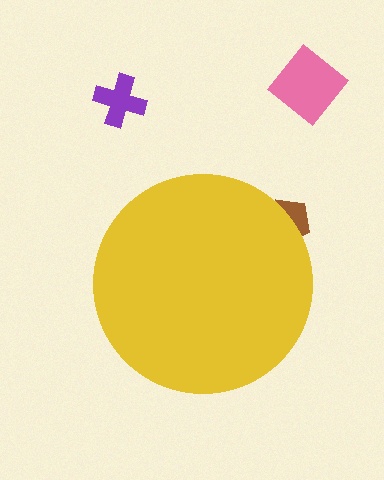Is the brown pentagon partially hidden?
Yes, the brown pentagon is partially hidden behind the yellow circle.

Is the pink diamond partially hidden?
No, the pink diamond is fully visible.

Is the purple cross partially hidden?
No, the purple cross is fully visible.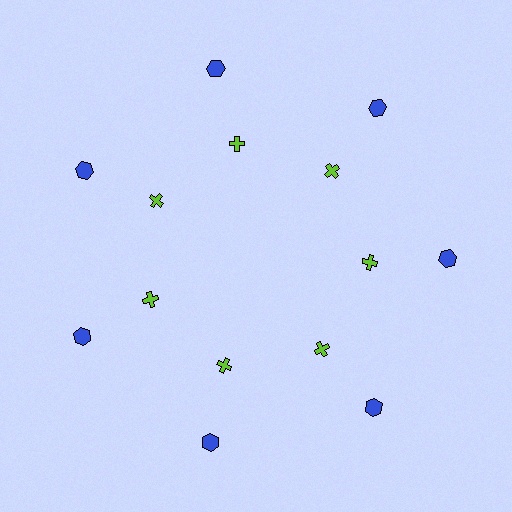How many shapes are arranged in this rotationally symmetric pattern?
There are 14 shapes, arranged in 7 groups of 2.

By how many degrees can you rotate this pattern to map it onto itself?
The pattern maps onto itself every 51 degrees of rotation.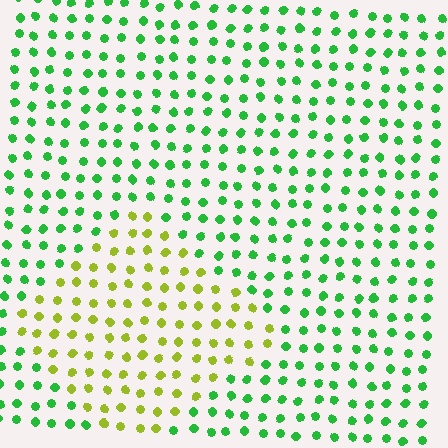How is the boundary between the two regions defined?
The boundary is defined purely by a slight shift in hue (about 54 degrees). Spacing, size, and orientation are identical on both sides.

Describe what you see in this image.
The image is filled with small green elements in a uniform arrangement. A diamond-shaped region is visible where the elements are tinted to a slightly different hue, forming a subtle color boundary.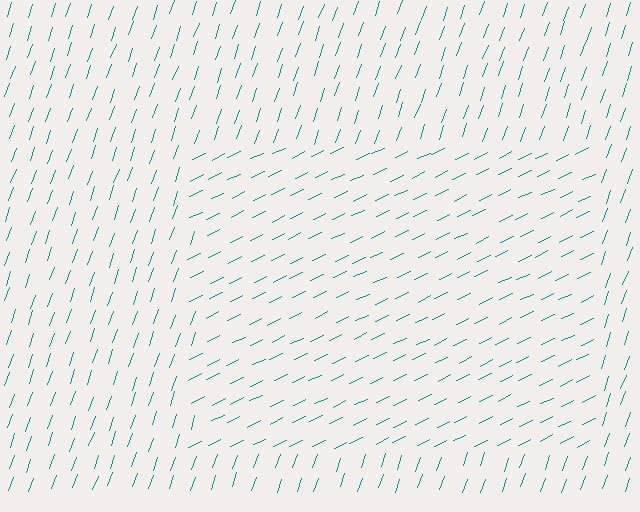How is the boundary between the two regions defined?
The boundary is defined purely by a change in line orientation (approximately 45 degrees difference). All lines are the same color and thickness.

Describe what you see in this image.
The image is filled with small teal line segments. A rectangle region in the image has lines oriented differently from the surrounding lines, creating a visible texture boundary.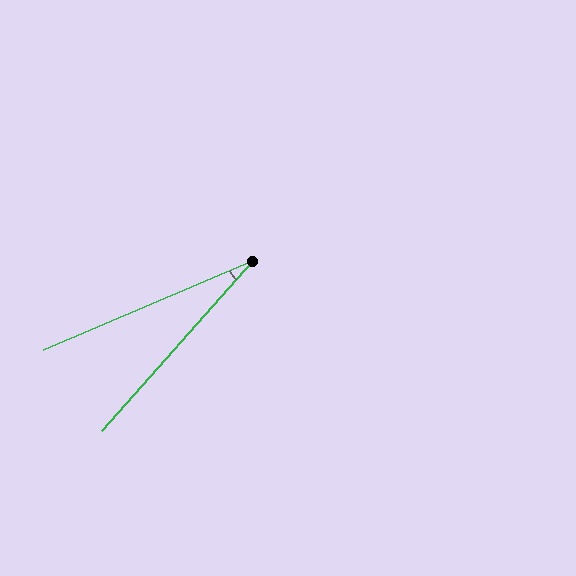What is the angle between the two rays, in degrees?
Approximately 25 degrees.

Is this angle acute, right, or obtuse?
It is acute.